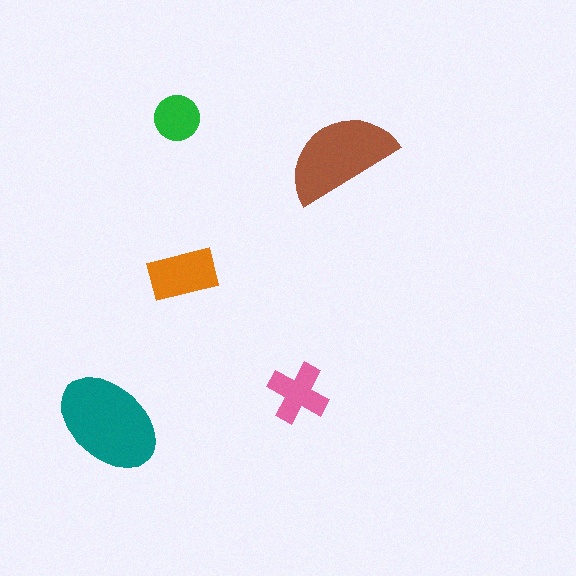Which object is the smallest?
The green circle.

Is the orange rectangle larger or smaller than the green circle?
Larger.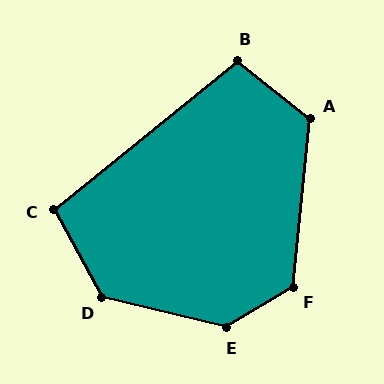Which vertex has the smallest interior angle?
C, at approximately 101 degrees.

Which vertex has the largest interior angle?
E, at approximately 136 degrees.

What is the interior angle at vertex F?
Approximately 126 degrees (obtuse).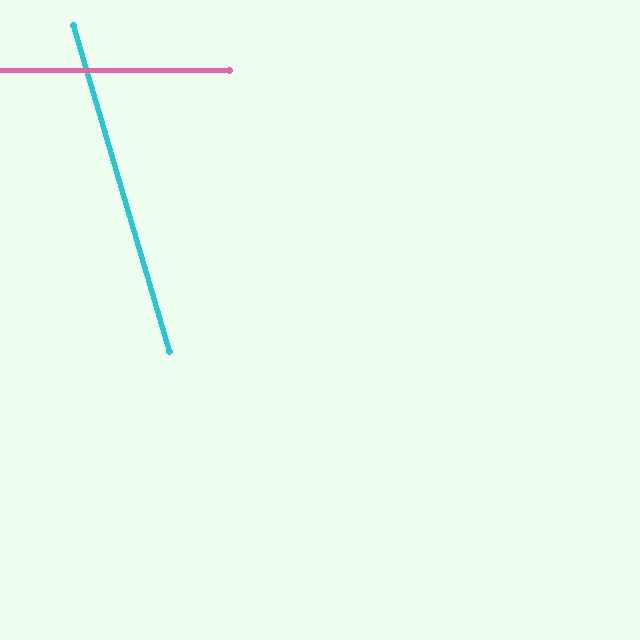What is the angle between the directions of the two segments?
Approximately 74 degrees.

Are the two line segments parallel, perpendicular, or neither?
Neither parallel nor perpendicular — they differ by about 74°.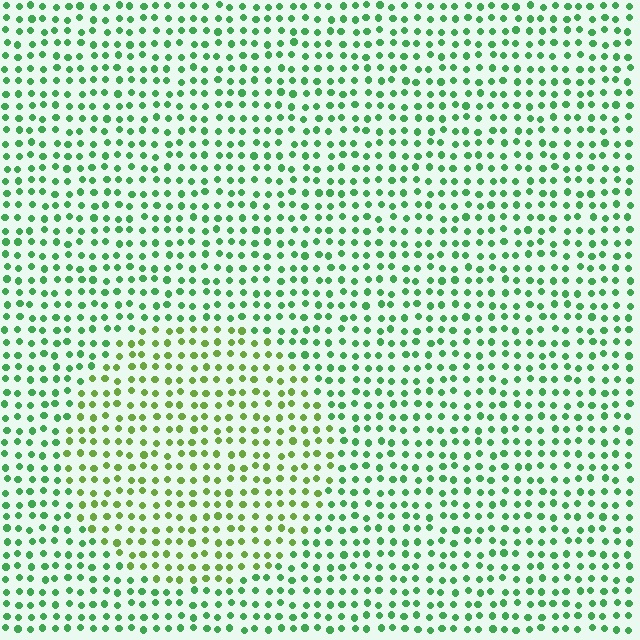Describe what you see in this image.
The image is filled with small green elements in a uniform arrangement. A circle-shaped region is visible where the elements are tinted to a slightly different hue, forming a subtle color boundary.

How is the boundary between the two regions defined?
The boundary is defined purely by a slight shift in hue (about 36 degrees). Spacing, size, and orientation are identical on both sides.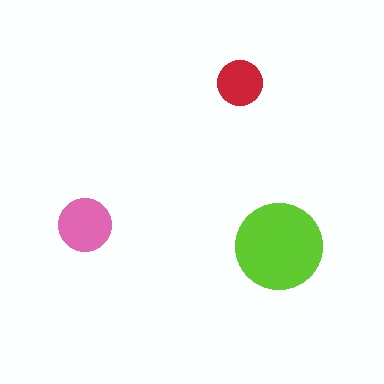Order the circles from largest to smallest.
the lime one, the pink one, the red one.